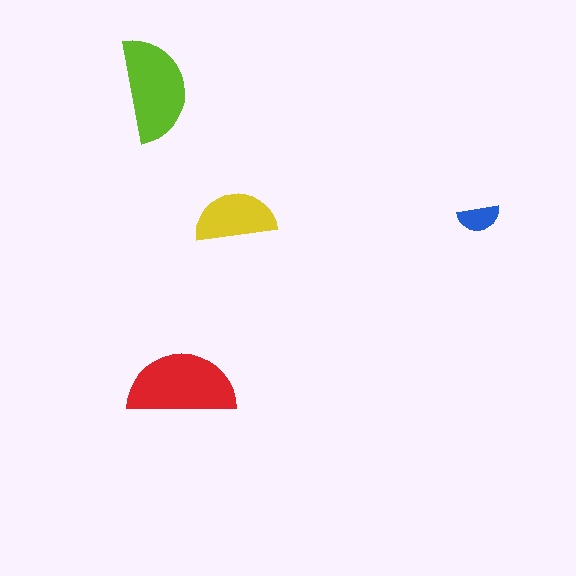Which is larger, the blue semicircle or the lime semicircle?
The lime one.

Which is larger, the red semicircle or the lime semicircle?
The red one.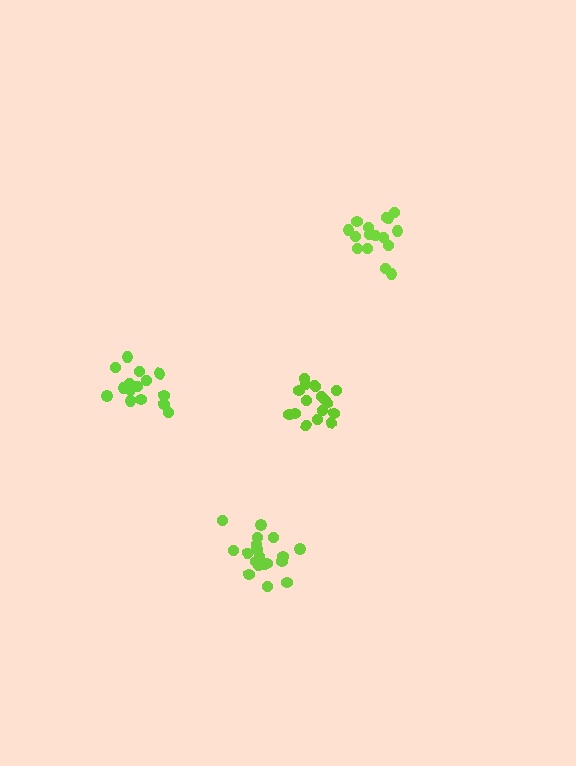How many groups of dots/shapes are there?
There are 4 groups.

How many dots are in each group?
Group 1: 18 dots, Group 2: 16 dots, Group 3: 15 dots, Group 4: 19 dots (68 total).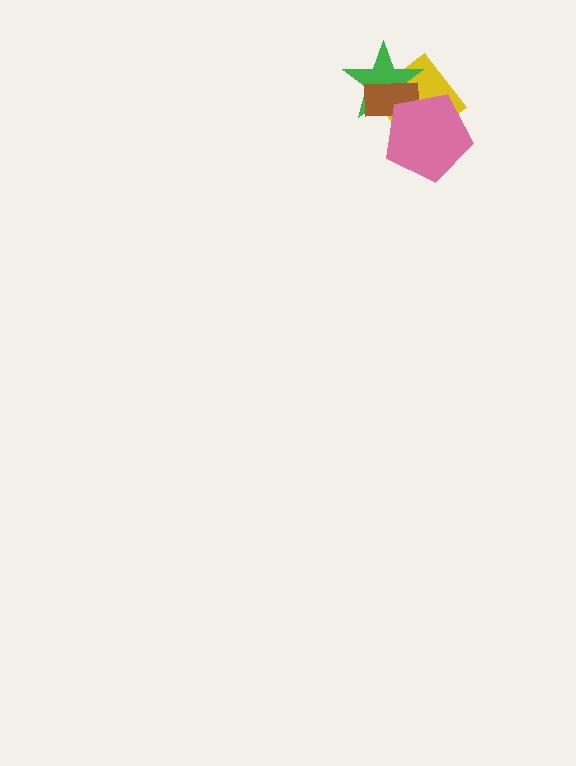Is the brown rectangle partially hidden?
Yes, it is partially covered by another shape.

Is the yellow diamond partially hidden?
Yes, it is partially covered by another shape.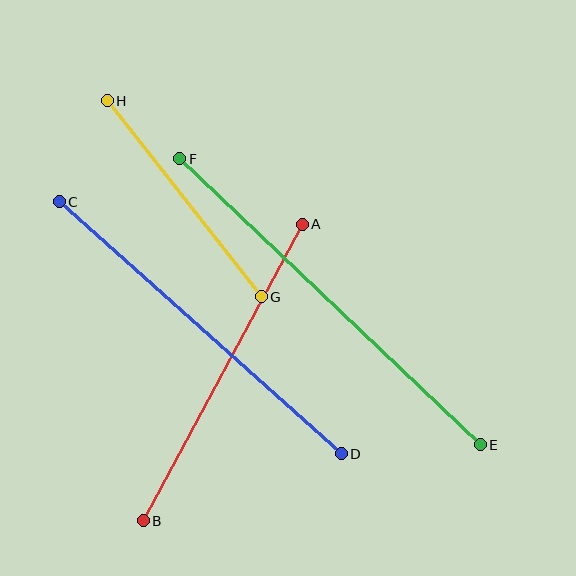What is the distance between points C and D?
The distance is approximately 378 pixels.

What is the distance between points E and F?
The distance is approximately 415 pixels.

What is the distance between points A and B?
The distance is approximately 336 pixels.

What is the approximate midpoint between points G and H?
The midpoint is at approximately (184, 199) pixels.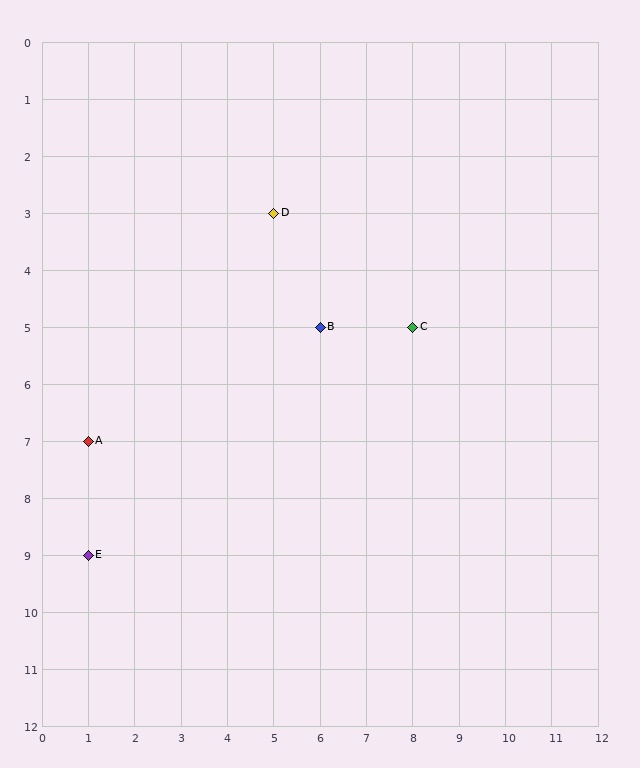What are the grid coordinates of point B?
Point B is at grid coordinates (6, 5).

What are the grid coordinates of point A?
Point A is at grid coordinates (1, 7).